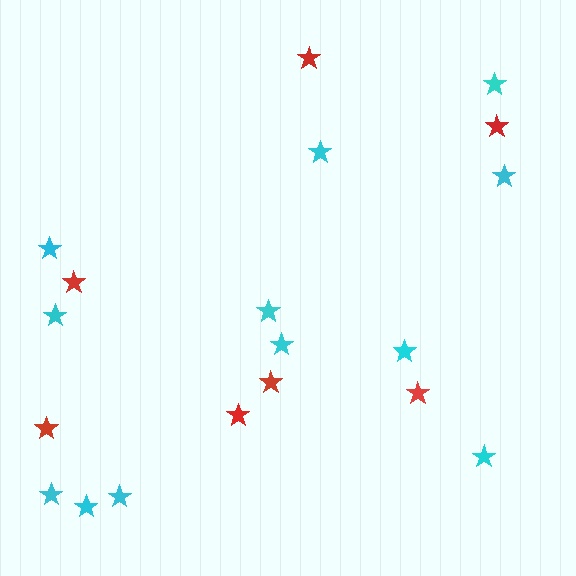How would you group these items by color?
There are 2 groups: one group of red stars (7) and one group of cyan stars (12).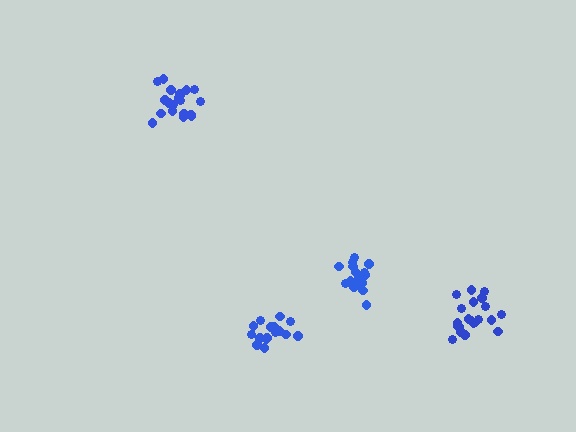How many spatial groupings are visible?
There are 4 spatial groupings.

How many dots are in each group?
Group 1: 20 dots, Group 2: 17 dots, Group 3: 21 dots, Group 4: 17 dots (75 total).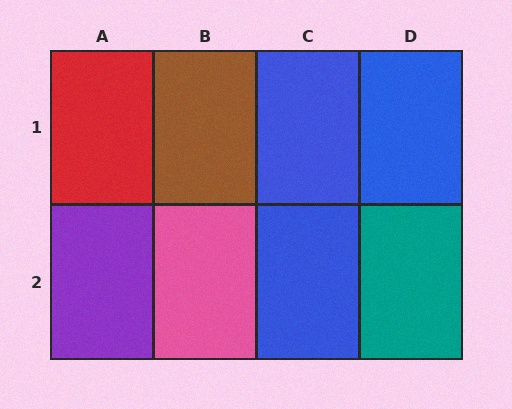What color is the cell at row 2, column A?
Purple.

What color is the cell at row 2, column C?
Blue.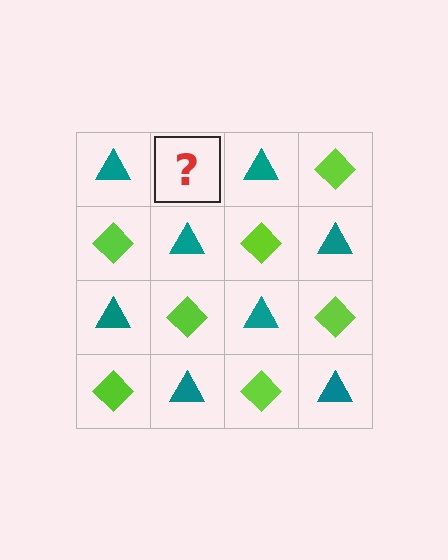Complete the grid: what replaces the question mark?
The question mark should be replaced with a lime diamond.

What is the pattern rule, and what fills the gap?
The rule is that it alternates teal triangle and lime diamond in a checkerboard pattern. The gap should be filled with a lime diamond.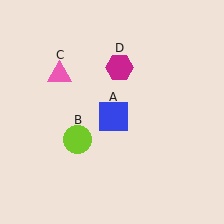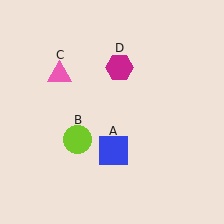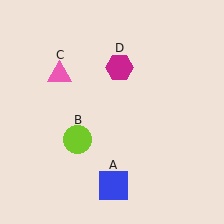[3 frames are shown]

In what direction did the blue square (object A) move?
The blue square (object A) moved down.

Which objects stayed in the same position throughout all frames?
Lime circle (object B) and pink triangle (object C) and magenta hexagon (object D) remained stationary.